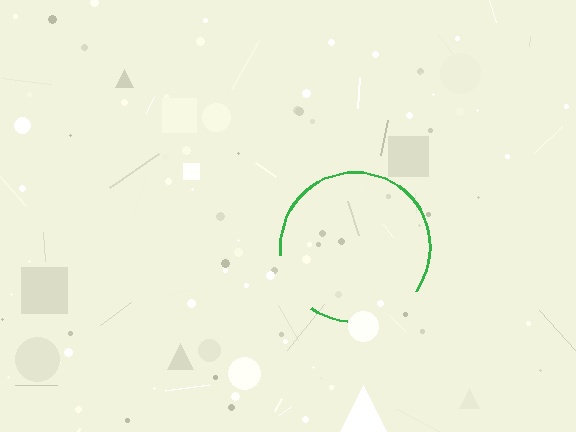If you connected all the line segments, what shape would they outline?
They would outline a circle.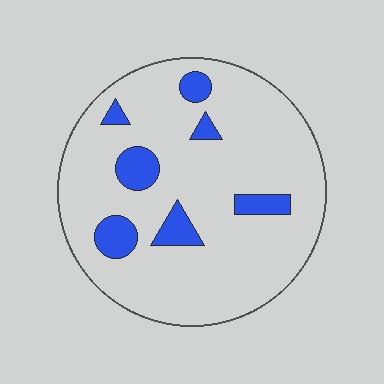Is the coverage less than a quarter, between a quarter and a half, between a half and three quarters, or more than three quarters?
Less than a quarter.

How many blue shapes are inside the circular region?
7.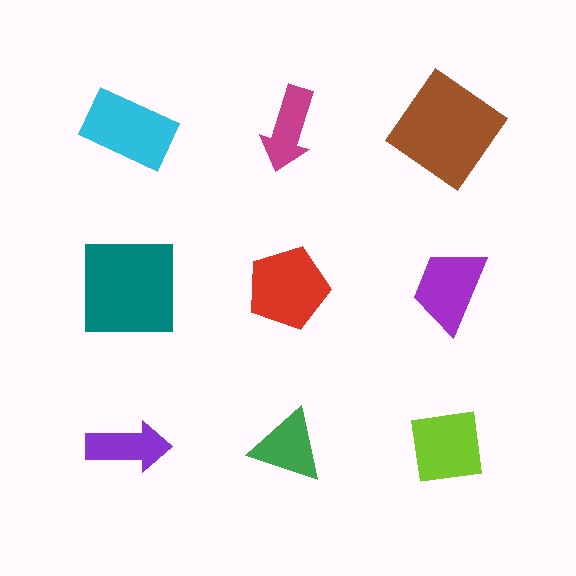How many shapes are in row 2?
3 shapes.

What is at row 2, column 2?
A red pentagon.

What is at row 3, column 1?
A purple arrow.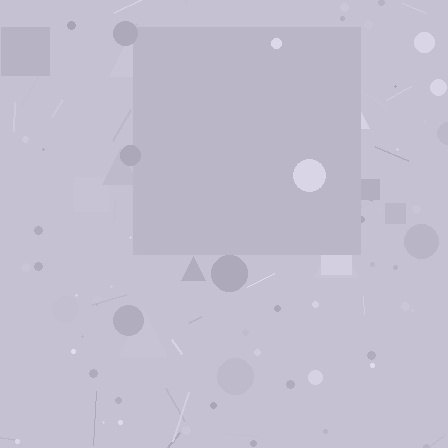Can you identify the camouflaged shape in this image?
The camouflaged shape is a square.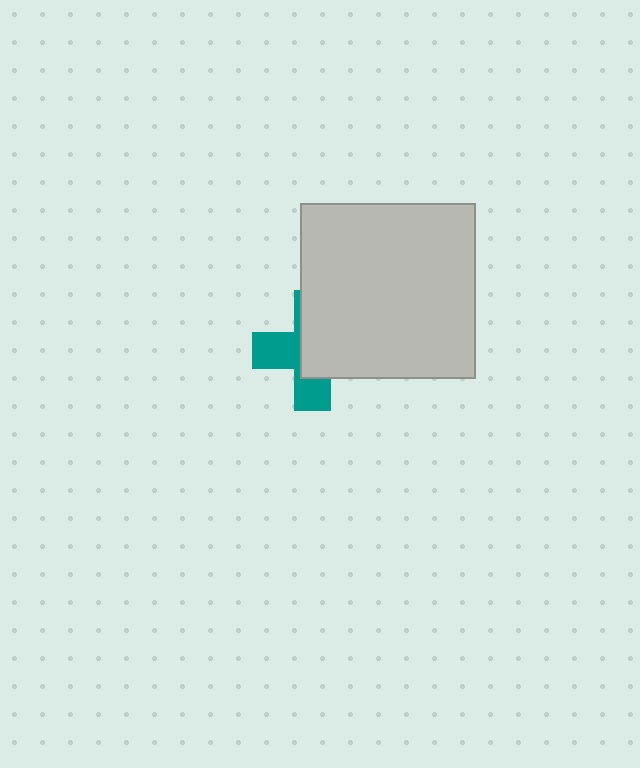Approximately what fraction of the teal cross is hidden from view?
Roughly 57% of the teal cross is hidden behind the light gray square.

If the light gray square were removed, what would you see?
You would see the complete teal cross.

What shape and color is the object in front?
The object in front is a light gray square.